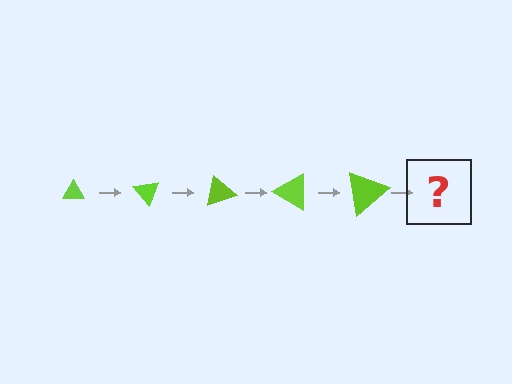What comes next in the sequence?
The next element should be a triangle, larger than the previous one and rotated 250 degrees from the start.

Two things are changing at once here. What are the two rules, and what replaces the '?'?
The two rules are that the triangle grows larger each step and it rotates 50 degrees each step. The '?' should be a triangle, larger than the previous one and rotated 250 degrees from the start.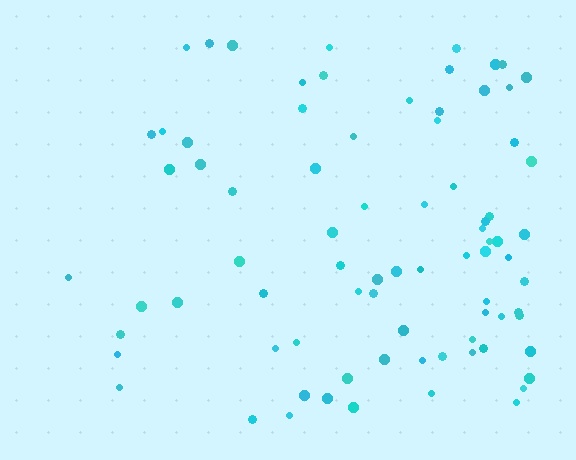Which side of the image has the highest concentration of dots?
The right.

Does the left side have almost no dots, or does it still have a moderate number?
Still a moderate number, just noticeably fewer than the right.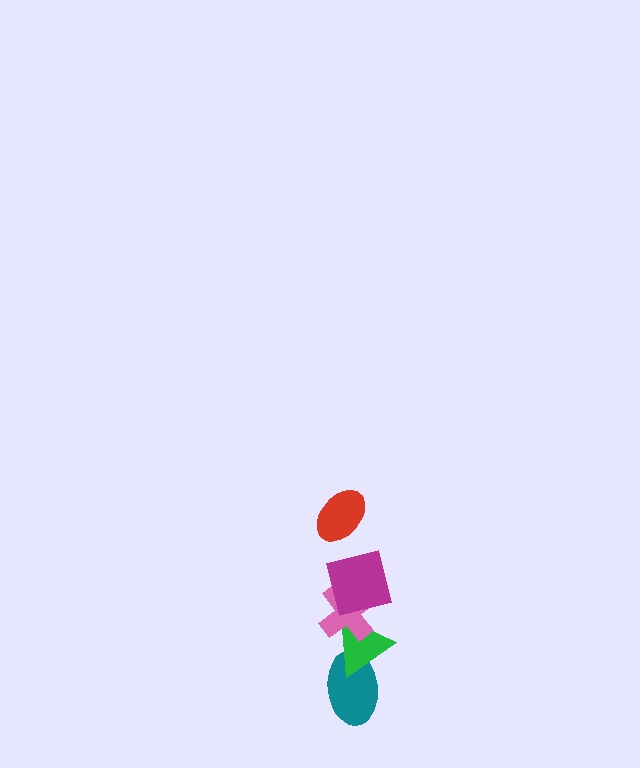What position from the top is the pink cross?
The pink cross is 3rd from the top.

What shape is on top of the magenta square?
The red ellipse is on top of the magenta square.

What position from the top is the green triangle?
The green triangle is 4th from the top.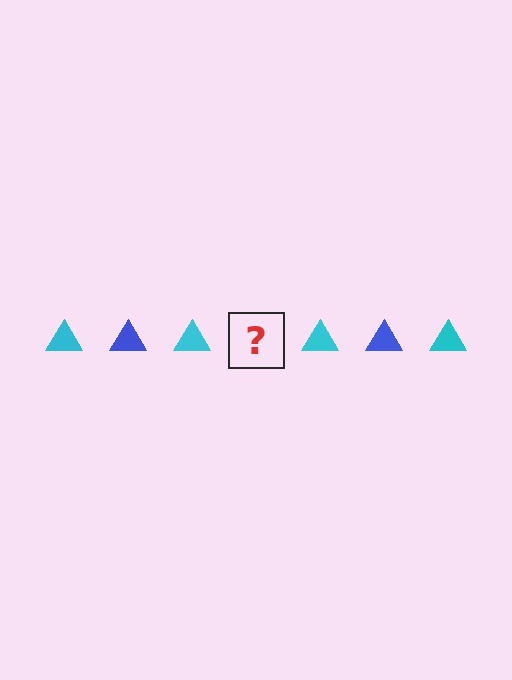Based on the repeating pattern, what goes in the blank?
The blank should be a blue triangle.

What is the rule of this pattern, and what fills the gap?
The rule is that the pattern cycles through cyan, blue triangles. The gap should be filled with a blue triangle.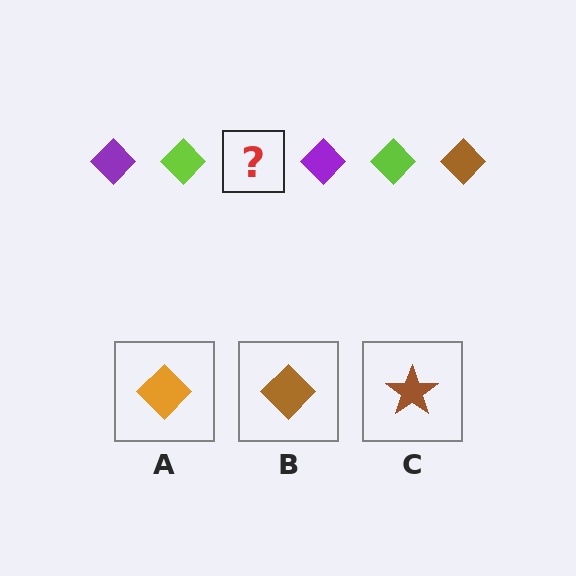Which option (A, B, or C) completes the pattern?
B.